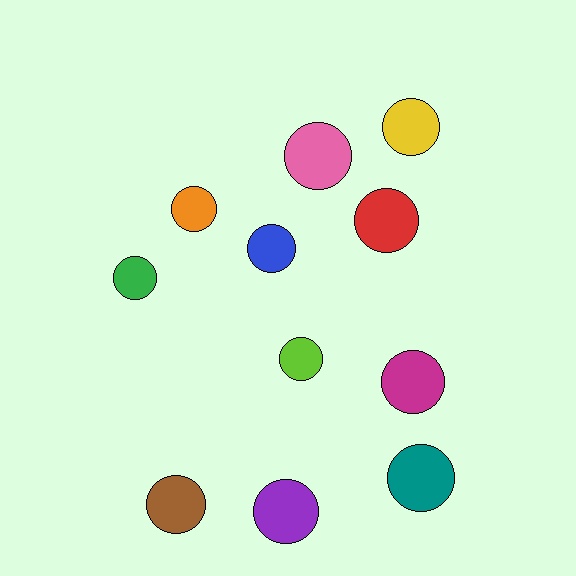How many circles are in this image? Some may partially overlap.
There are 11 circles.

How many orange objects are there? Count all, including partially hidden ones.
There is 1 orange object.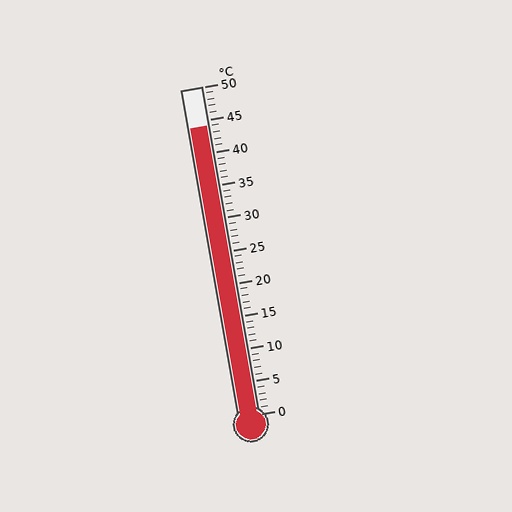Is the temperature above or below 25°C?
The temperature is above 25°C.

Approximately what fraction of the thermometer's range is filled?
The thermometer is filled to approximately 90% of its range.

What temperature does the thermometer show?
The thermometer shows approximately 44°C.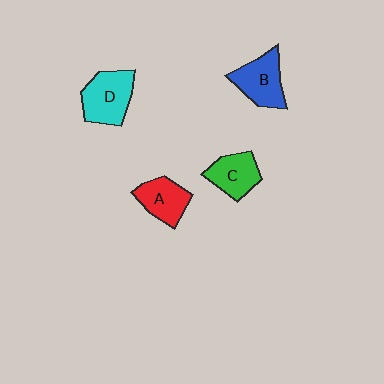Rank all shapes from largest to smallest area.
From largest to smallest: D (cyan), B (blue), A (red), C (green).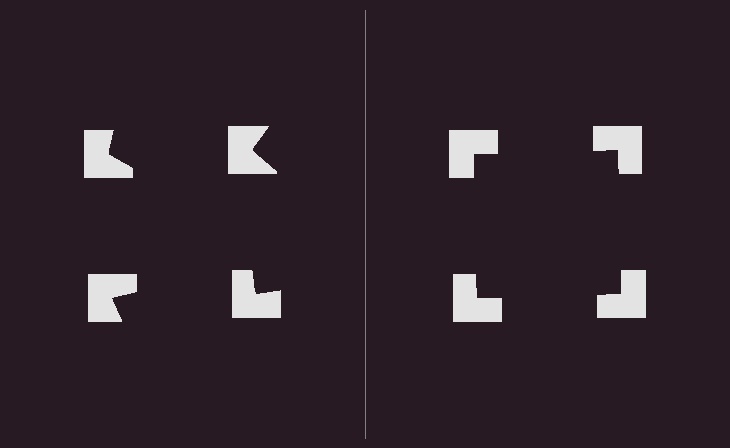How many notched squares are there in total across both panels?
8 — 4 on each side.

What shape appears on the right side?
An illusory square.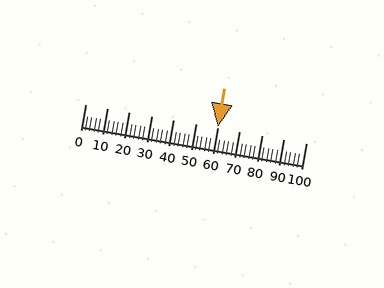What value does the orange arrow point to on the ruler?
The orange arrow points to approximately 60.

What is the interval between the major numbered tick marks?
The major tick marks are spaced 10 units apart.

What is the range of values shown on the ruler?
The ruler shows values from 0 to 100.